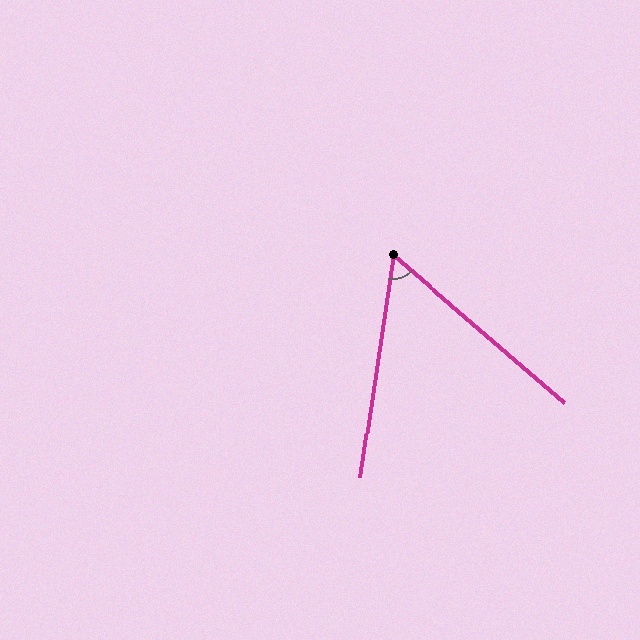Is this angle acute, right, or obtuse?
It is acute.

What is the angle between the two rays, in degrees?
Approximately 58 degrees.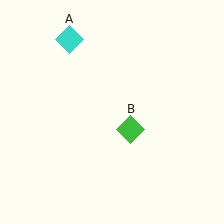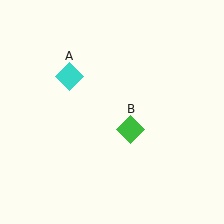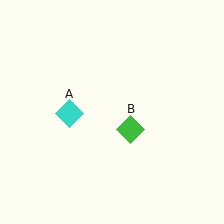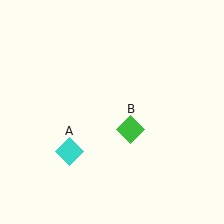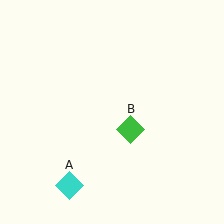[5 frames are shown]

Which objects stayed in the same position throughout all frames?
Green diamond (object B) remained stationary.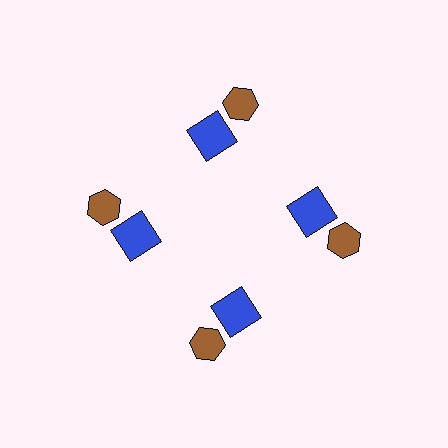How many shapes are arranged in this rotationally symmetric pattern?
There are 8 shapes, arranged in 4 groups of 2.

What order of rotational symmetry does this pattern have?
This pattern has 4-fold rotational symmetry.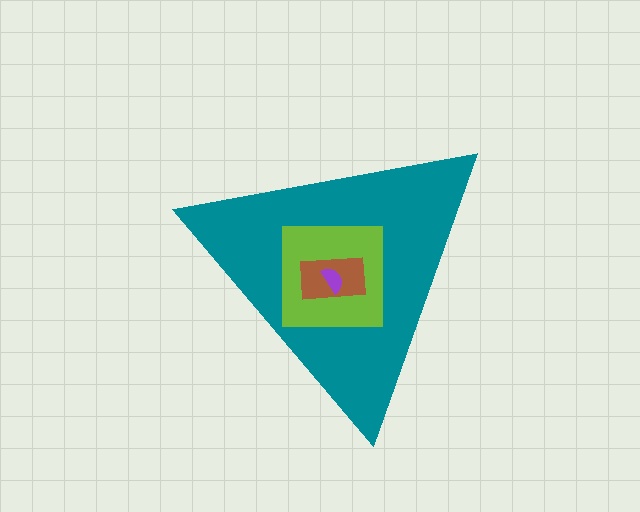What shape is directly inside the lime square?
The brown rectangle.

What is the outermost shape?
The teal triangle.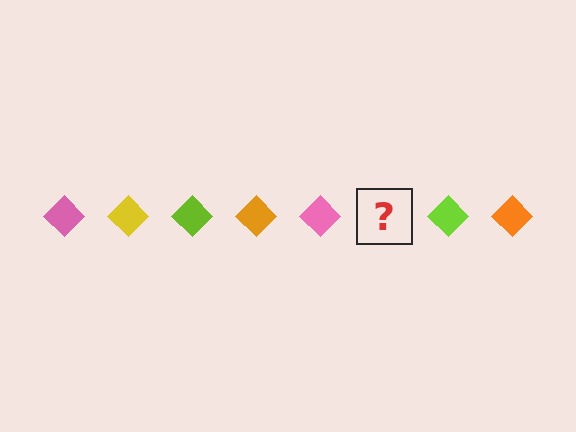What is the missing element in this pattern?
The missing element is a yellow diamond.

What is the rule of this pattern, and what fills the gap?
The rule is that the pattern cycles through pink, yellow, lime, orange diamonds. The gap should be filled with a yellow diamond.